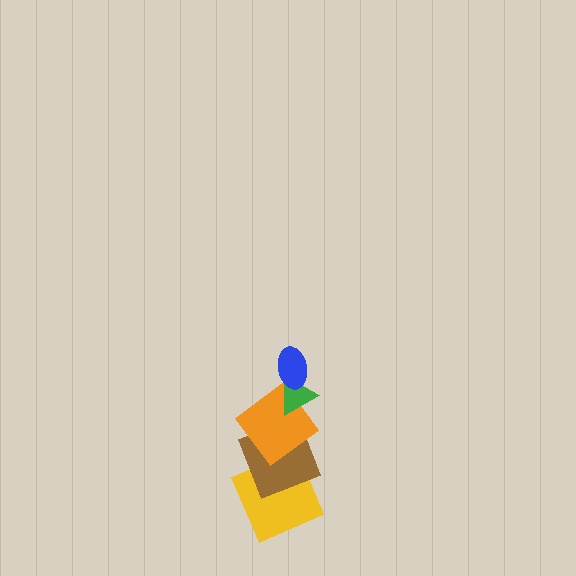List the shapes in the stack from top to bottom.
From top to bottom: the blue ellipse, the green triangle, the orange diamond, the brown square, the yellow square.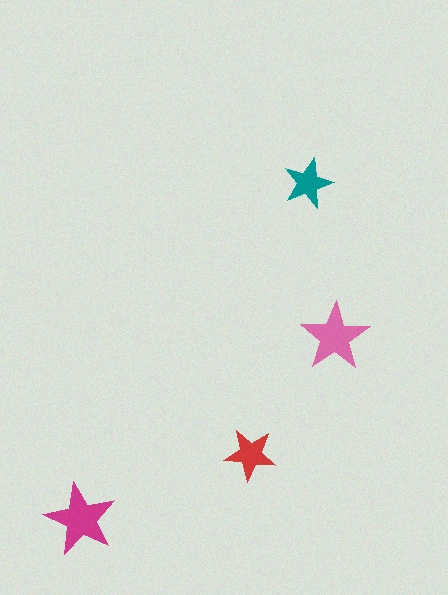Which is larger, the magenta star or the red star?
The magenta one.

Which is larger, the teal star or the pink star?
The pink one.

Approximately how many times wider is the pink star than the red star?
About 1.5 times wider.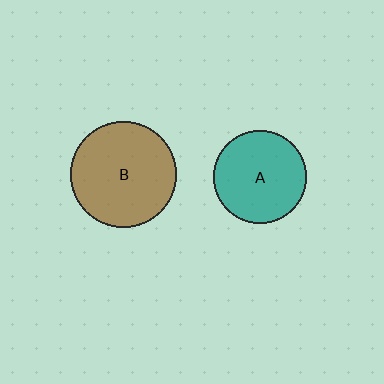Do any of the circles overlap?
No, none of the circles overlap.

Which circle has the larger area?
Circle B (brown).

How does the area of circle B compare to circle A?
Approximately 1.3 times.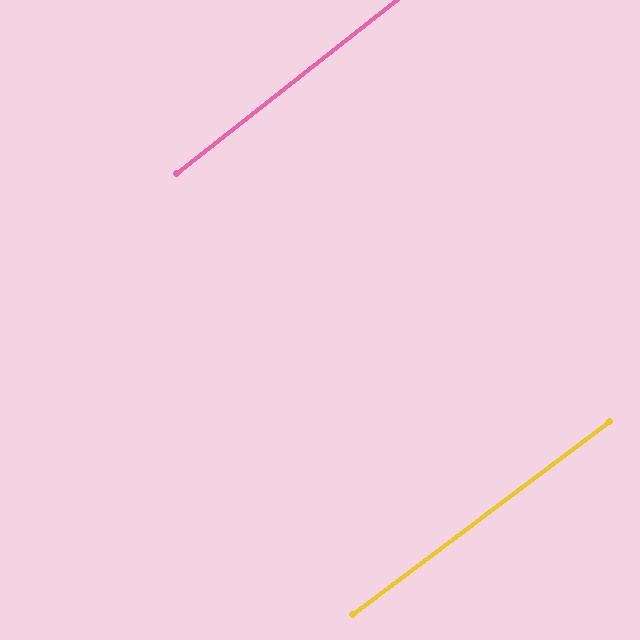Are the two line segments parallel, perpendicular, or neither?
Parallel — their directions differ by only 1.3°.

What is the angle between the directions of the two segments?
Approximately 1 degree.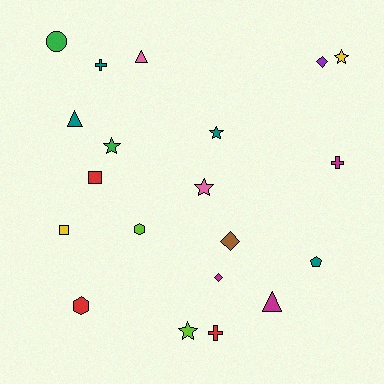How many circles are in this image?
There is 1 circle.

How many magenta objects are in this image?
There are 3 magenta objects.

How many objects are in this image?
There are 20 objects.